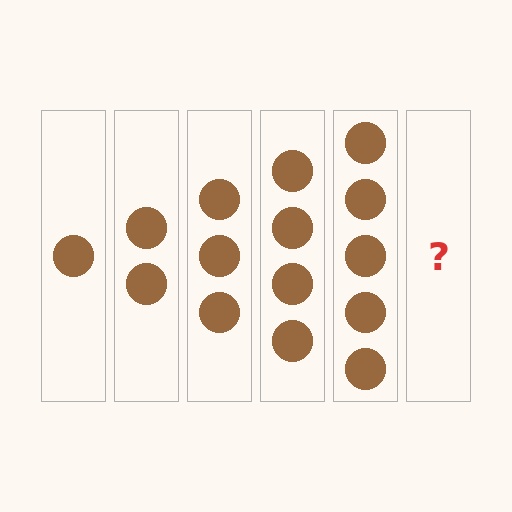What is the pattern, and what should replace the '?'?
The pattern is that each step adds one more circle. The '?' should be 6 circles.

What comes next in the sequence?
The next element should be 6 circles.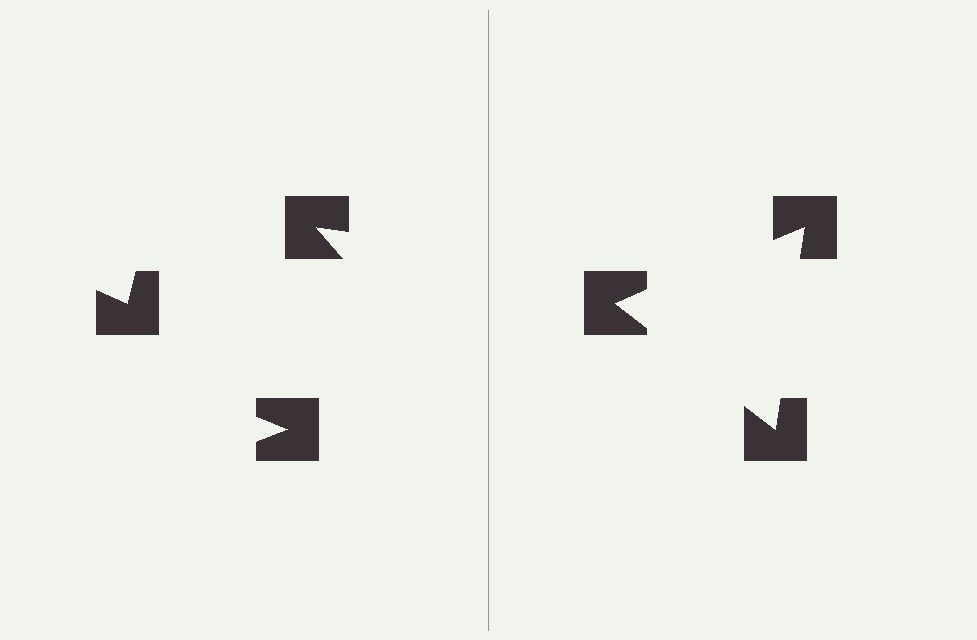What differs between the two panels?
The notched squares are positioned identically on both sides; only the wedge orientations differ. On the right they align to a triangle; on the left they are misaligned.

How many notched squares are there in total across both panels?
6 — 3 on each side.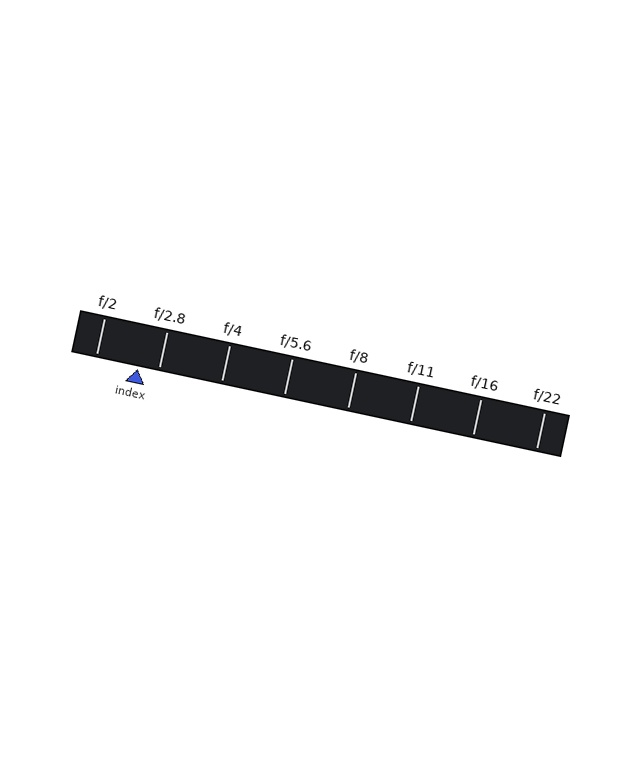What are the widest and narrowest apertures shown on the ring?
The widest aperture shown is f/2 and the narrowest is f/22.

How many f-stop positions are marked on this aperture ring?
There are 8 f-stop positions marked.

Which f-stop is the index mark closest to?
The index mark is closest to f/2.8.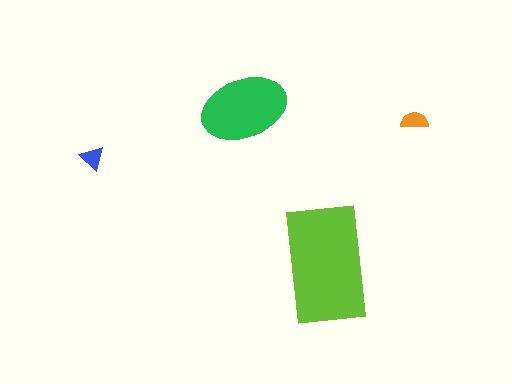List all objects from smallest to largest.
The blue triangle, the orange semicircle, the green ellipse, the lime rectangle.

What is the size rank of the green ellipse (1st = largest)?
2nd.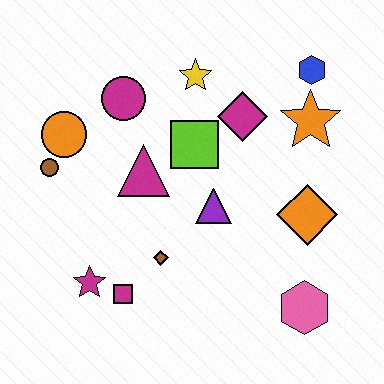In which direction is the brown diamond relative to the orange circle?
The brown diamond is below the orange circle.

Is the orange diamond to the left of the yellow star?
No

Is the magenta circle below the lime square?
No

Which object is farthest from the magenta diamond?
The magenta star is farthest from the magenta diamond.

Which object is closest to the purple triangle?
The lime square is closest to the purple triangle.